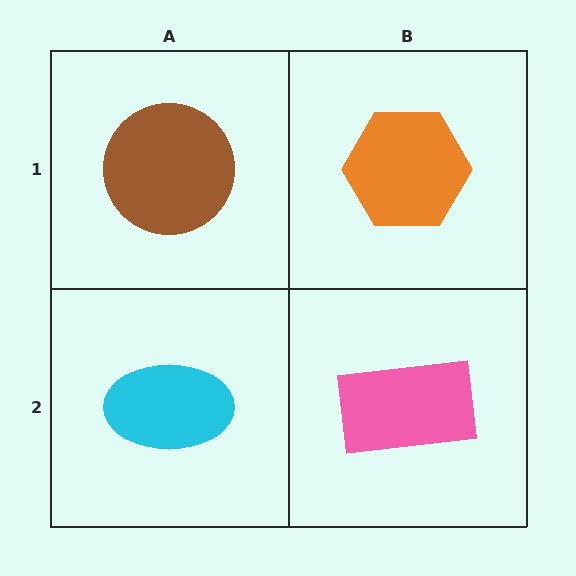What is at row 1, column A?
A brown circle.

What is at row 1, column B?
An orange hexagon.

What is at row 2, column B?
A pink rectangle.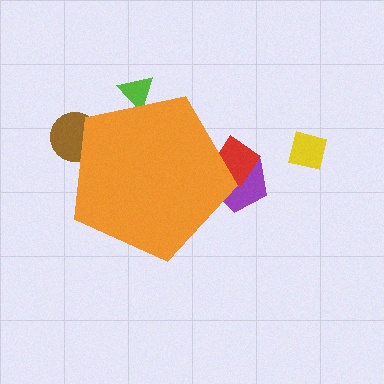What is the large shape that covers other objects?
An orange pentagon.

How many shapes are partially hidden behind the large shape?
4 shapes are partially hidden.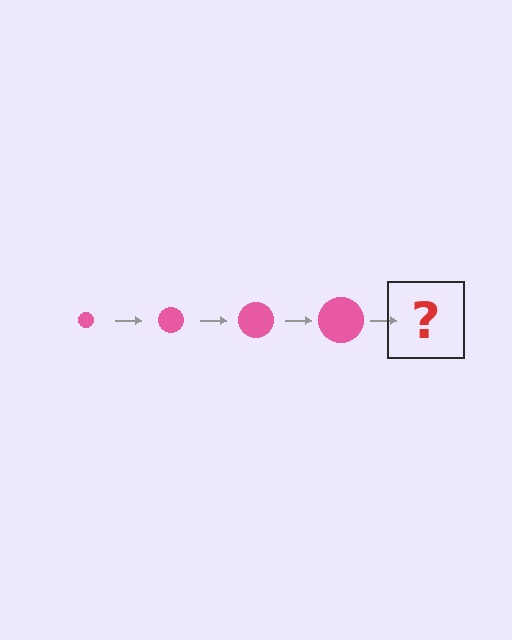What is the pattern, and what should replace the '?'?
The pattern is that the circle gets progressively larger each step. The '?' should be a pink circle, larger than the previous one.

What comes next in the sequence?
The next element should be a pink circle, larger than the previous one.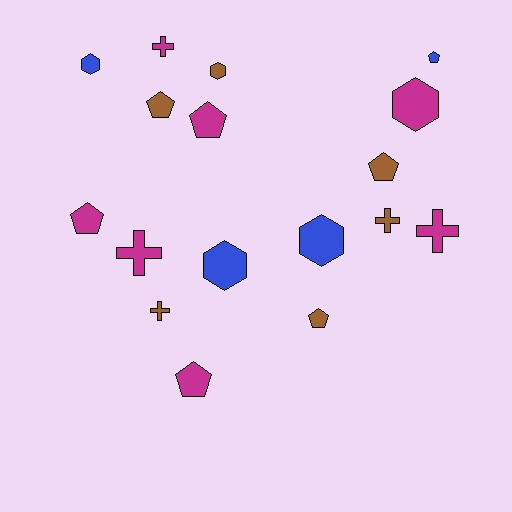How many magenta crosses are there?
There are 3 magenta crosses.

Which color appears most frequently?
Magenta, with 7 objects.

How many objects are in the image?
There are 17 objects.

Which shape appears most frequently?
Pentagon, with 7 objects.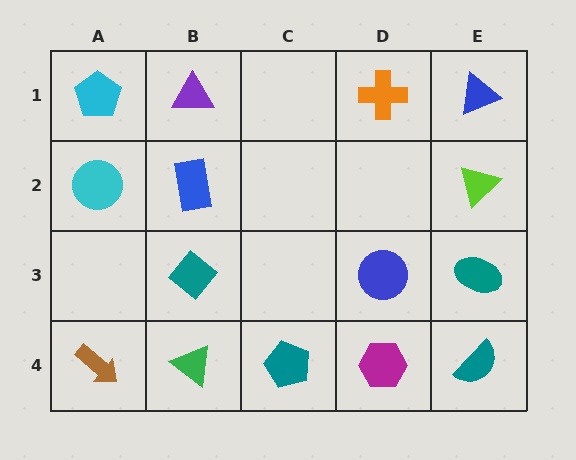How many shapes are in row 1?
4 shapes.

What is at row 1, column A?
A cyan pentagon.